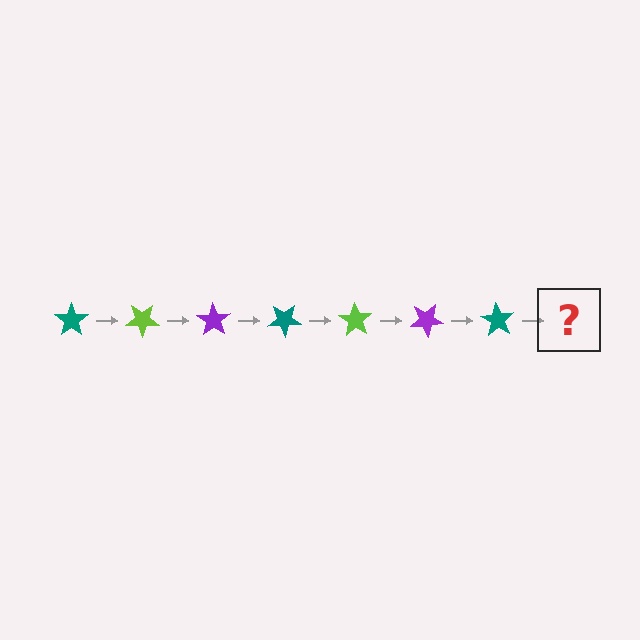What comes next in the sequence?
The next element should be a lime star, rotated 245 degrees from the start.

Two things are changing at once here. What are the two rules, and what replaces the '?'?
The two rules are that it rotates 35 degrees each step and the color cycles through teal, lime, and purple. The '?' should be a lime star, rotated 245 degrees from the start.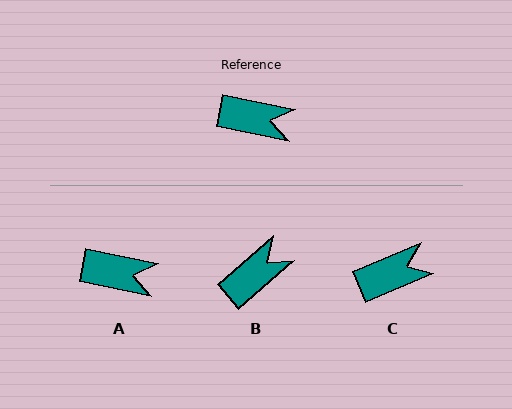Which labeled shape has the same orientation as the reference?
A.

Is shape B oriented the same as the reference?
No, it is off by about 52 degrees.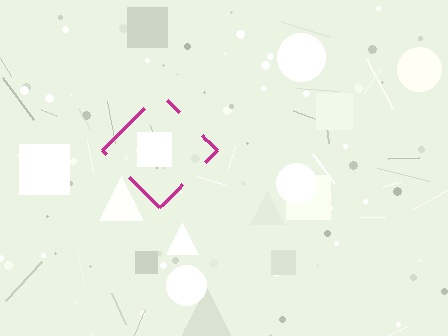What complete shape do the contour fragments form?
The contour fragments form a diamond.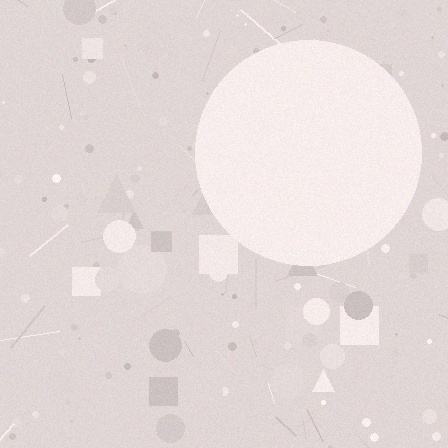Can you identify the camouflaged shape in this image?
The camouflaged shape is a circle.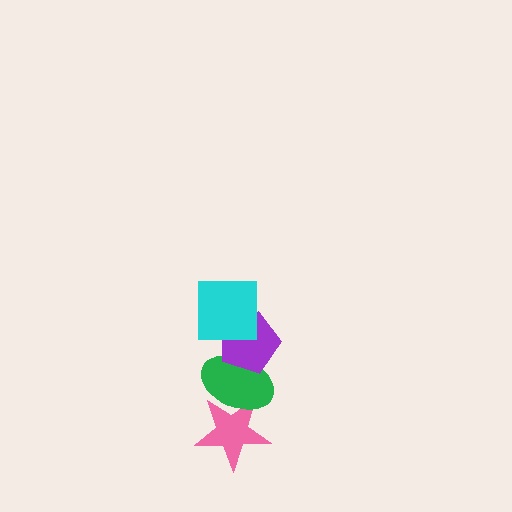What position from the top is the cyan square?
The cyan square is 1st from the top.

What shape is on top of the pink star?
The green ellipse is on top of the pink star.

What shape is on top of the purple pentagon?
The cyan square is on top of the purple pentagon.